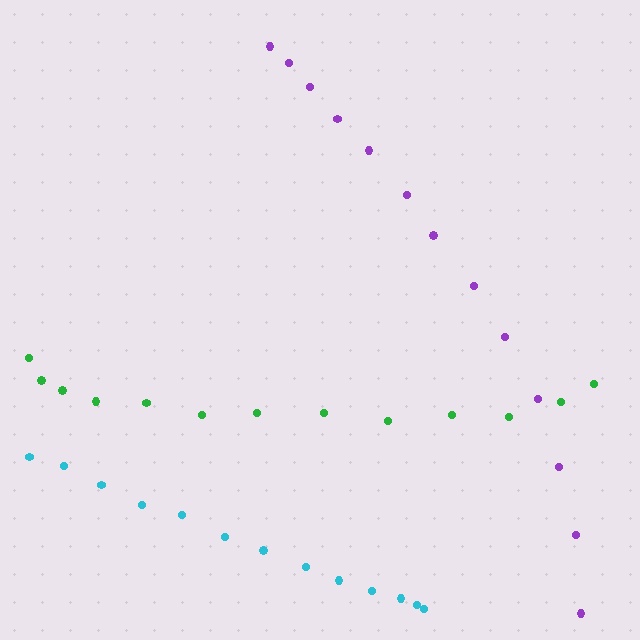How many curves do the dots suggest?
There are 3 distinct paths.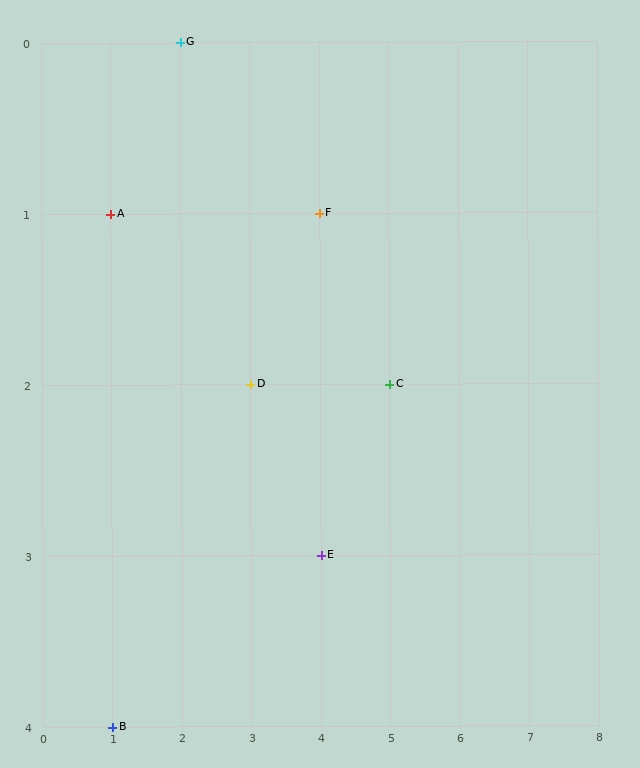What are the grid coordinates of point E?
Point E is at grid coordinates (4, 3).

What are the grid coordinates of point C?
Point C is at grid coordinates (5, 2).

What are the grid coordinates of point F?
Point F is at grid coordinates (4, 1).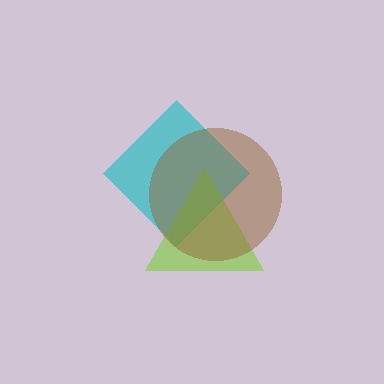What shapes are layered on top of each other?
The layered shapes are: a cyan diamond, a lime triangle, a brown circle.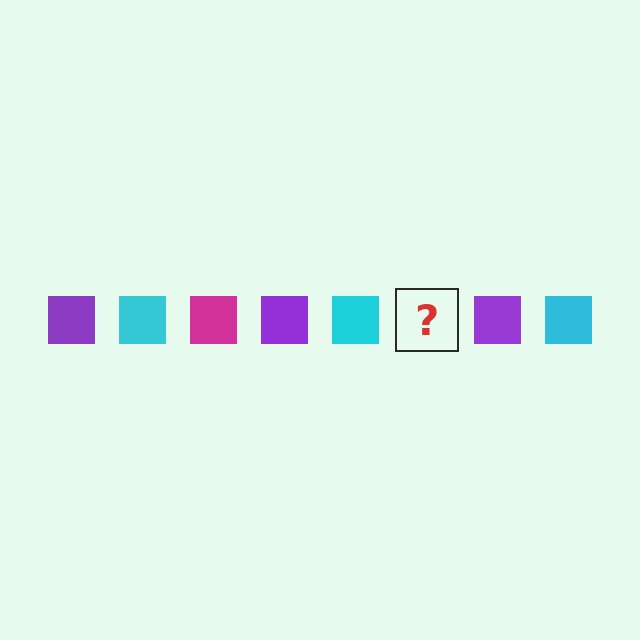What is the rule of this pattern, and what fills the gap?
The rule is that the pattern cycles through purple, cyan, magenta squares. The gap should be filled with a magenta square.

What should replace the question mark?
The question mark should be replaced with a magenta square.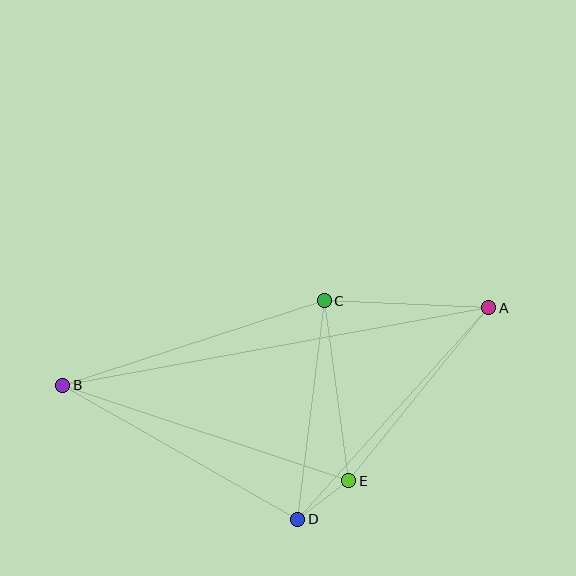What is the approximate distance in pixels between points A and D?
The distance between A and D is approximately 285 pixels.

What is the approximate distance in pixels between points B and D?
The distance between B and D is approximately 271 pixels.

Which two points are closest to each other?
Points D and E are closest to each other.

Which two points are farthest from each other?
Points A and B are farthest from each other.